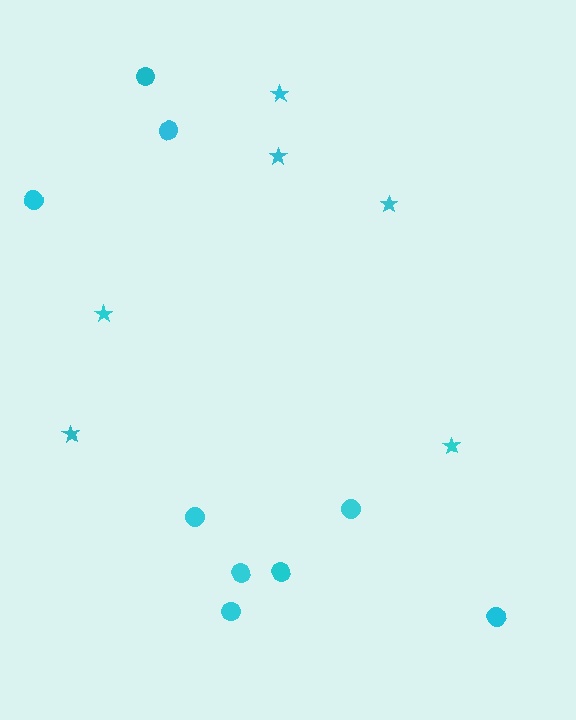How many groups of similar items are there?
There are 2 groups: one group of stars (6) and one group of circles (9).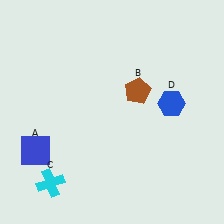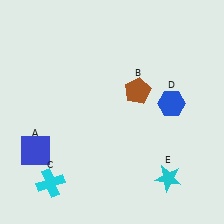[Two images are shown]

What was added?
A cyan star (E) was added in Image 2.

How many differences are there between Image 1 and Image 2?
There is 1 difference between the two images.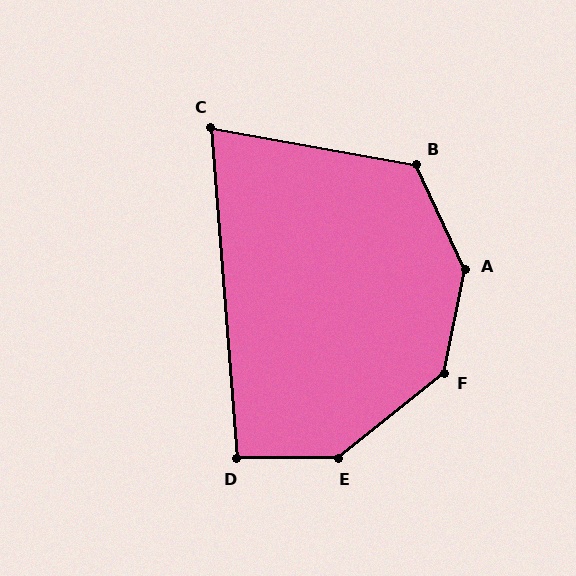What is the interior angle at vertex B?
Approximately 125 degrees (obtuse).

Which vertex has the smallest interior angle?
C, at approximately 75 degrees.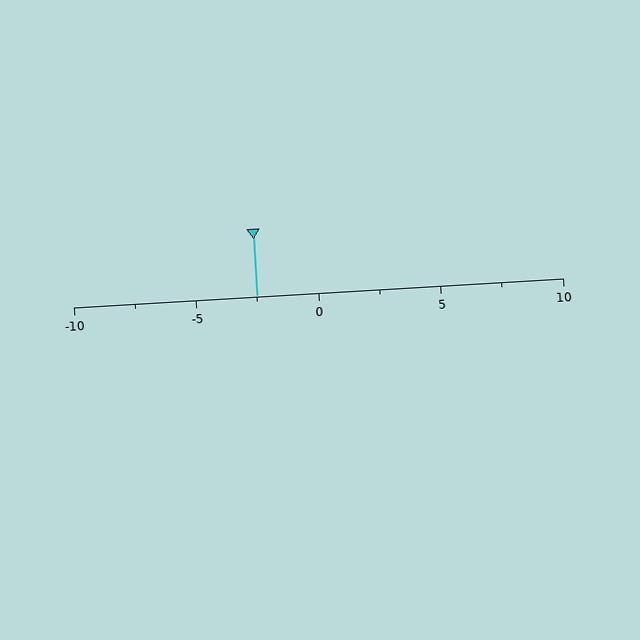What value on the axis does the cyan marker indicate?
The marker indicates approximately -2.5.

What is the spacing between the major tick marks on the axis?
The major ticks are spaced 5 apart.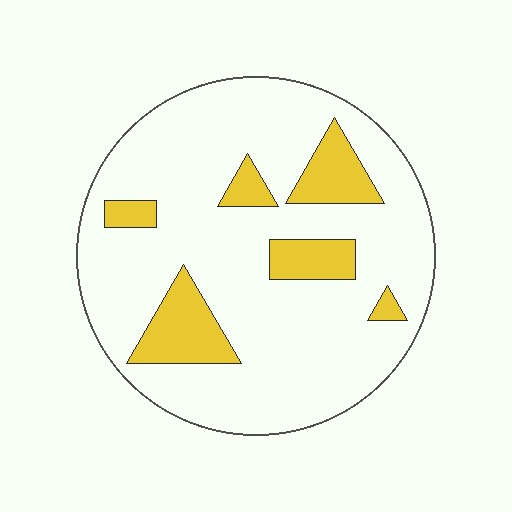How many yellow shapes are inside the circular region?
6.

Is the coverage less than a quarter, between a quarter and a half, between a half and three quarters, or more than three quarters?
Less than a quarter.